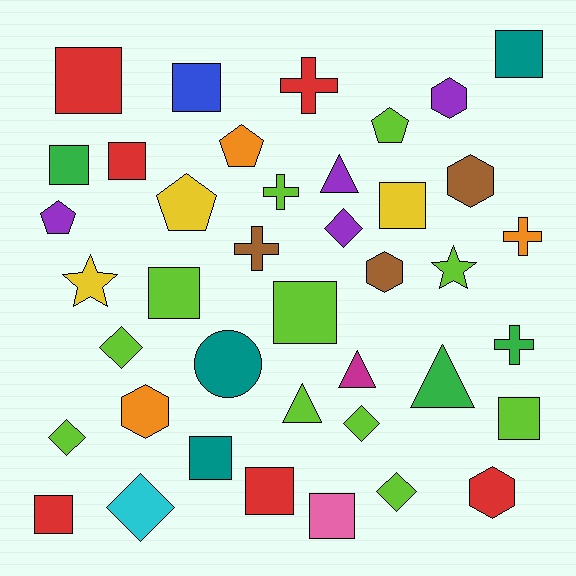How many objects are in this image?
There are 40 objects.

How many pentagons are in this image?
There are 4 pentagons.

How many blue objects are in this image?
There is 1 blue object.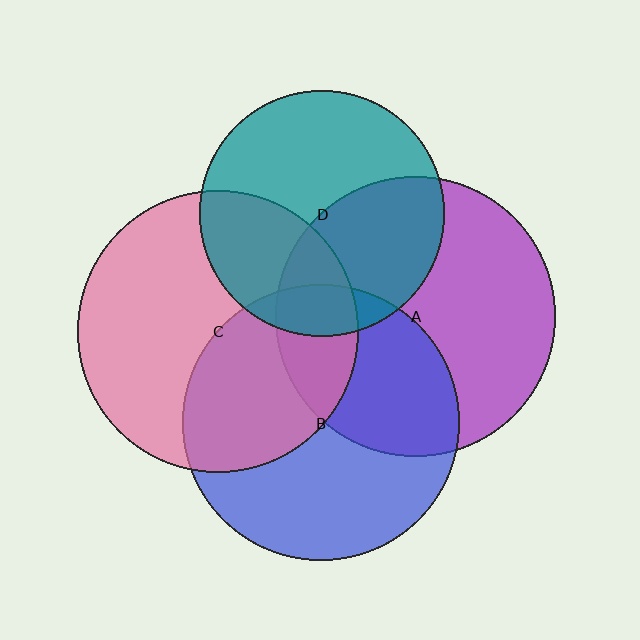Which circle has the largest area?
Circle C (pink).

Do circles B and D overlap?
Yes.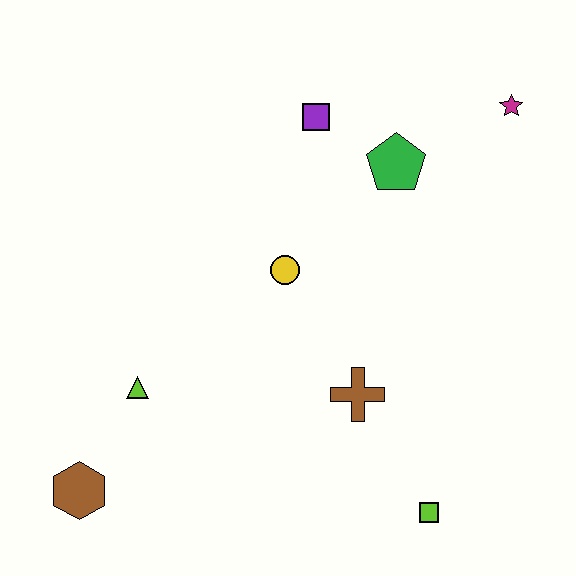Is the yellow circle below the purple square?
Yes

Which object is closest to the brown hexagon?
The lime triangle is closest to the brown hexagon.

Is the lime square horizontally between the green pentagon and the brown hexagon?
No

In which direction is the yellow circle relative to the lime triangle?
The yellow circle is to the right of the lime triangle.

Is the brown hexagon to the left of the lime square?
Yes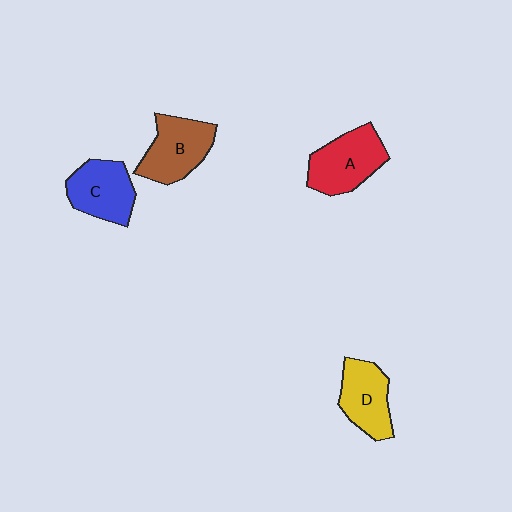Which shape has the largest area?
Shape A (red).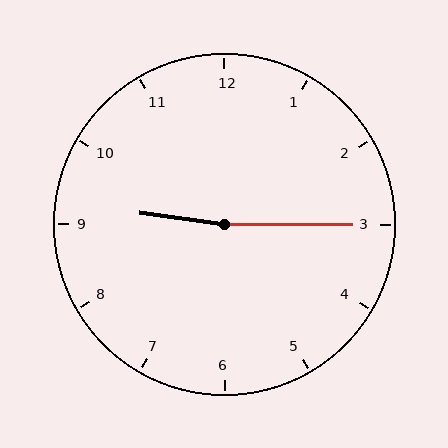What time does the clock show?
9:15.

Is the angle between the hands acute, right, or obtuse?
It is obtuse.